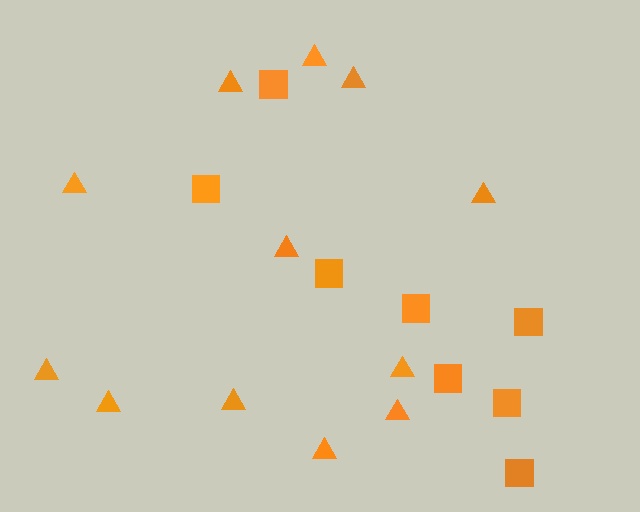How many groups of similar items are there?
There are 2 groups: one group of squares (8) and one group of triangles (12).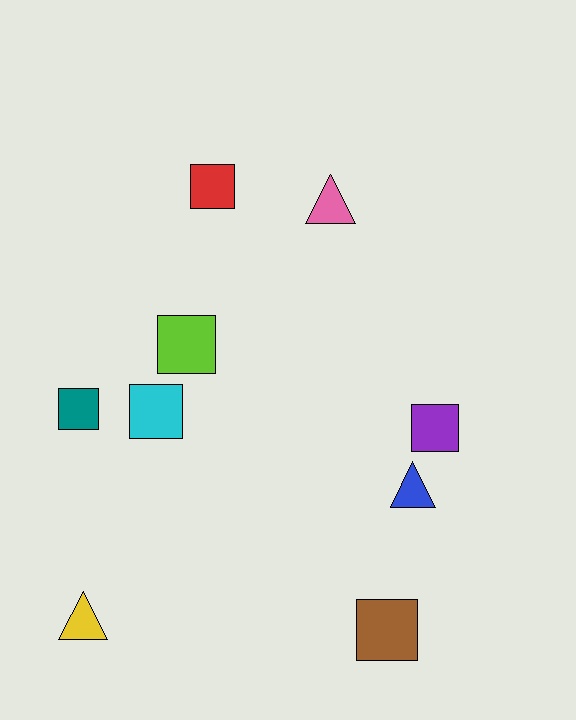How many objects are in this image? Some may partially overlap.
There are 9 objects.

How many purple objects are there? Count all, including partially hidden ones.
There is 1 purple object.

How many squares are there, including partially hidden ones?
There are 6 squares.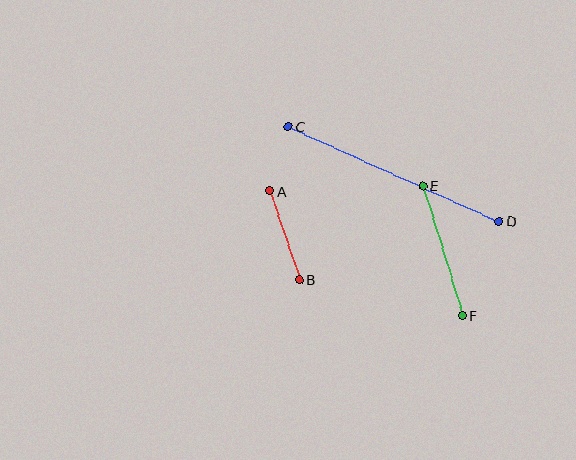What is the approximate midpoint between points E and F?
The midpoint is at approximately (443, 251) pixels.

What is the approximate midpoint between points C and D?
The midpoint is at approximately (394, 174) pixels.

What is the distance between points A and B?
The distance is approximately 93 pixels.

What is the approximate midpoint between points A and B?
The midpoint is at approximately (285, 235) pixels.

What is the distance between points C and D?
The distance is approximately 231 pixels.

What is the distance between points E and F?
The distance is approximately 136 pixels.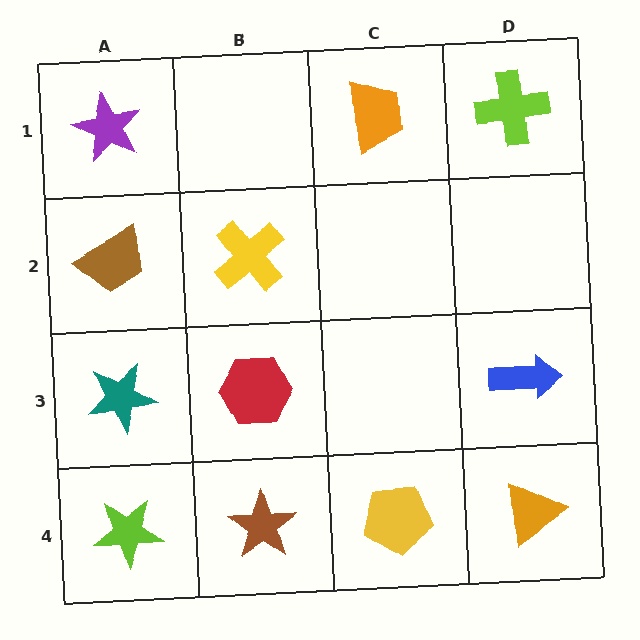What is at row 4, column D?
An orange triangle.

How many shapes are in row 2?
2 shapes.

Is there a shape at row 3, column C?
No, that cell is empty.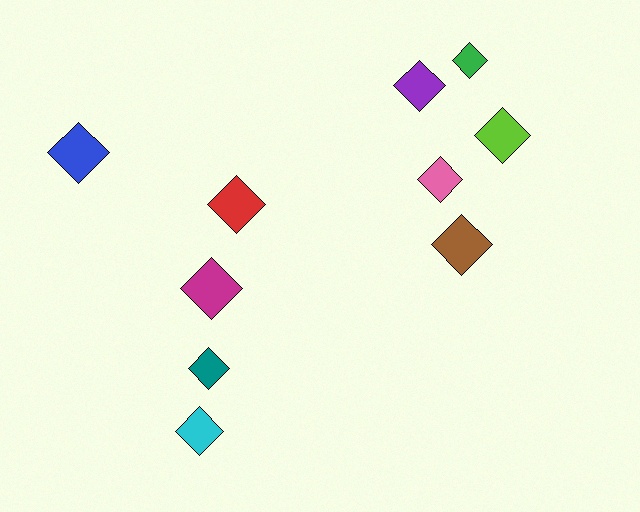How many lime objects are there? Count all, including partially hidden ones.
There is 1 lime object.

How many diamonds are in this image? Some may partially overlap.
There are 10 diamonds.